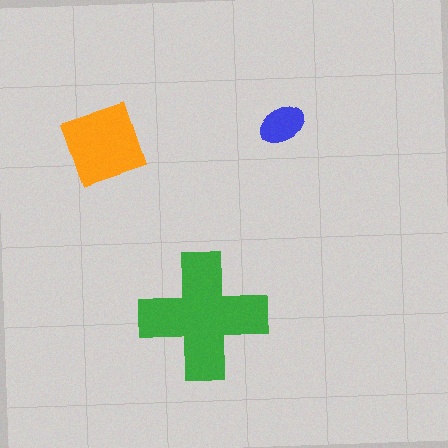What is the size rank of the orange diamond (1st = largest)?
2nd.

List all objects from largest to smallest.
The green cross, the orange diamond, the blue ellipse.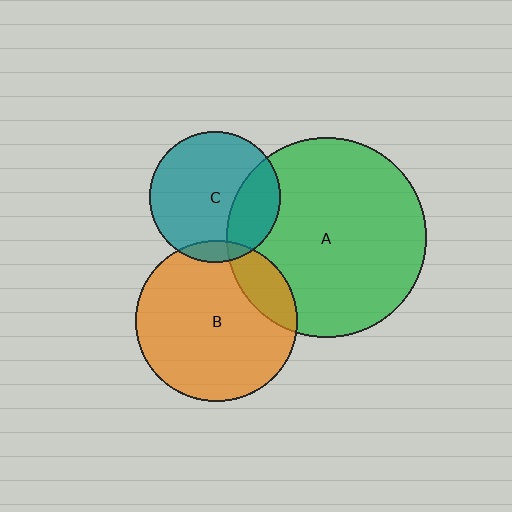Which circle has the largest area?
Circle A (green).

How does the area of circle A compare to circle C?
Approximately 2.3 times.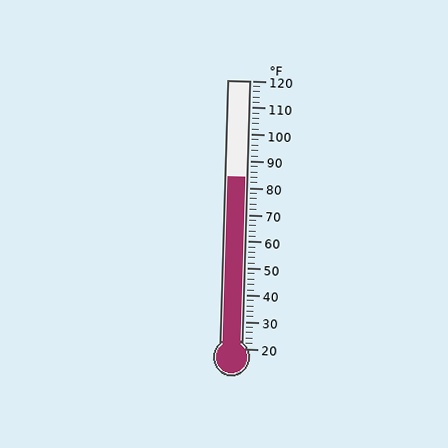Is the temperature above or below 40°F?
The temperature is above 40°F.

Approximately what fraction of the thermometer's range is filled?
The thermometer is filled to approximately 65% of its range.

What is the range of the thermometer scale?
The thermometer scale ranges from 20°F to 120°F.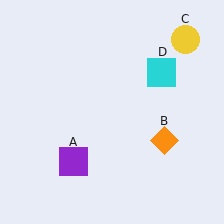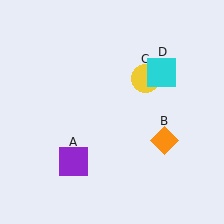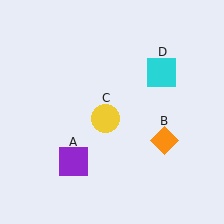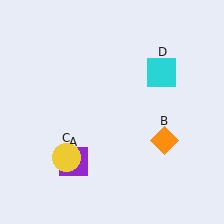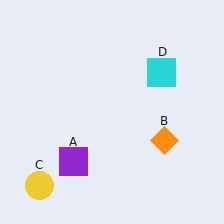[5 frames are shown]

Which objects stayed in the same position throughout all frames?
Purple square (object A) and orange diamond (object B) and cyan square (object D) remained stationary.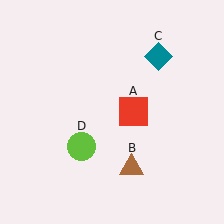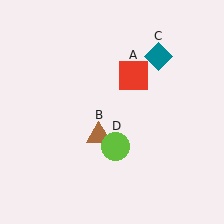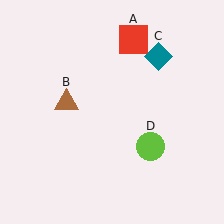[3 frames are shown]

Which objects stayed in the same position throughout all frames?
Teal diamond (object C) remained stationary.